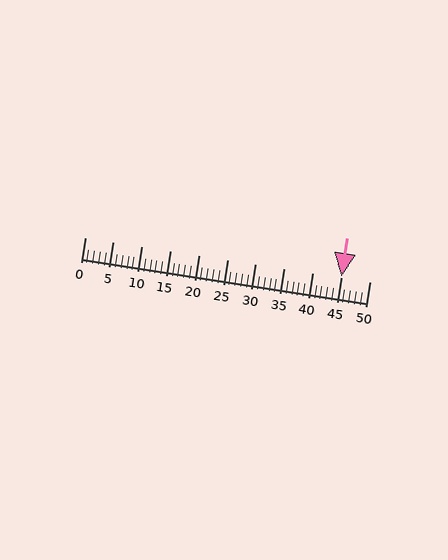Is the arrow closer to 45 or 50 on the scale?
The arrow is closer to 45.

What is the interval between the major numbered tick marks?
The major tick marks are spaced 5 units apart.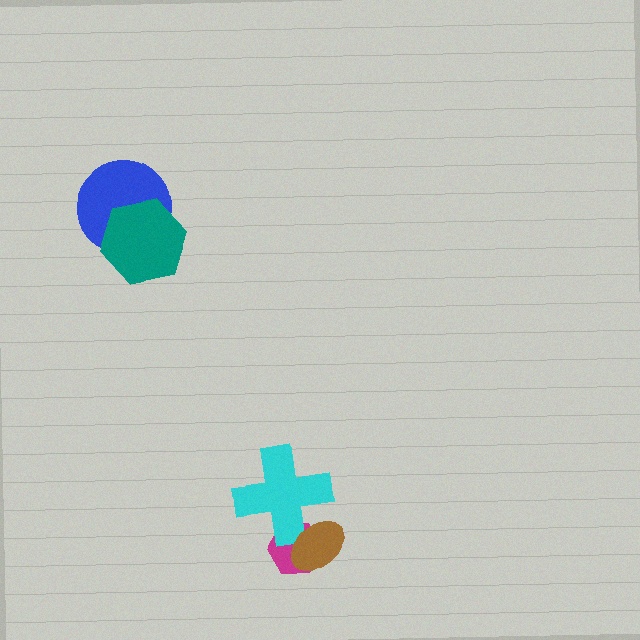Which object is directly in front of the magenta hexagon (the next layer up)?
The cyan cross is directly in front of the magenta hexagon.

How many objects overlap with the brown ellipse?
2 objects overlap with the brown ellipse.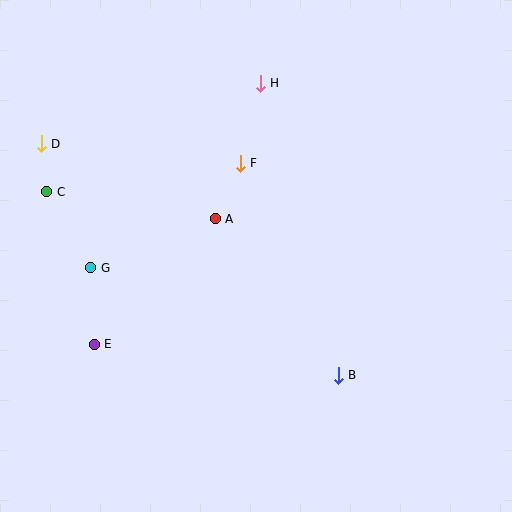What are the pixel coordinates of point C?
Point C is at (47, 192).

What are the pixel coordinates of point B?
Point B is at (338, 375).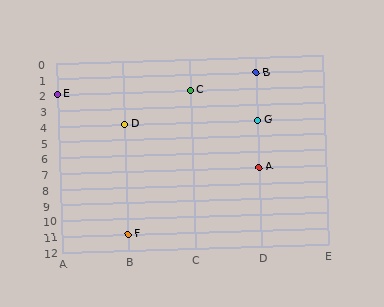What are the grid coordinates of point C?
Point C is at grid coordinates (C, 2).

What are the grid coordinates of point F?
Point F is at grid coordinates (B, 11).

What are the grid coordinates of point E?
Point E is at grid coordinates (A, 2).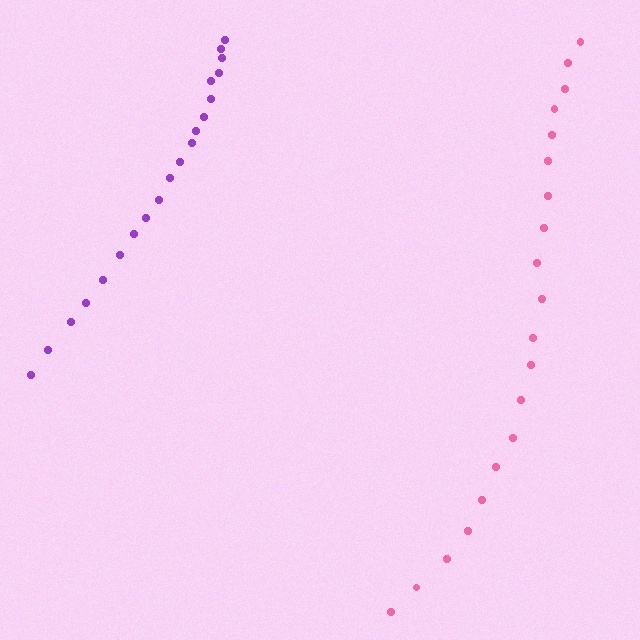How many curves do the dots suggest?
There are 2 distinct paths.